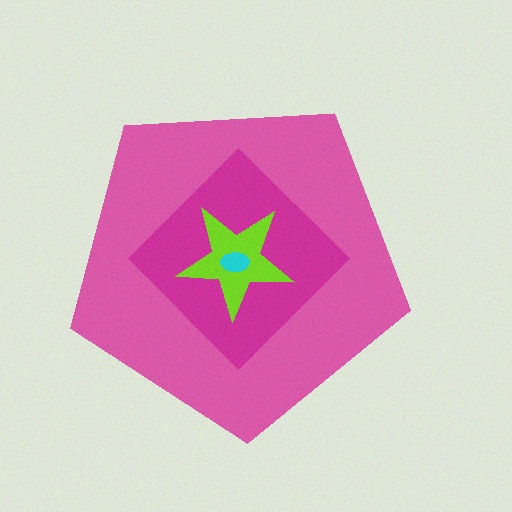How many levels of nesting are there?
4.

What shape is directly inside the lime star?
The cyan ellipse.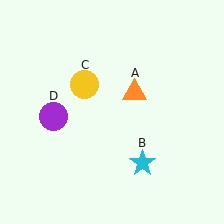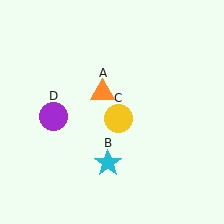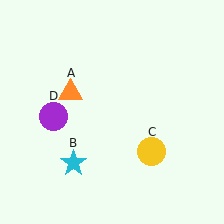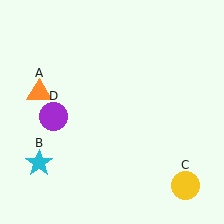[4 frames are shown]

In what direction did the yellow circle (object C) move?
The yellow circle (object C) moved down and to the right.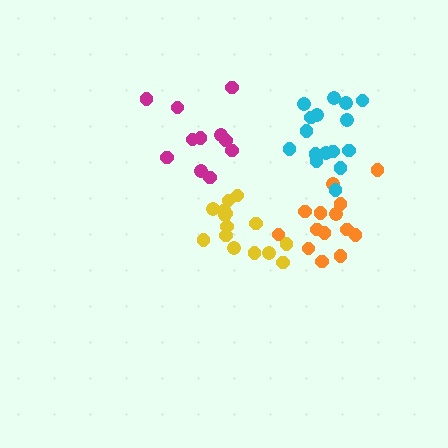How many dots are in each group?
Group 1: 14 dots, Group 2: 16 dots, Group 3: 15 dots, Group 4: 11 dots (56 total).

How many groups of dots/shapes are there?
There are 4 groups.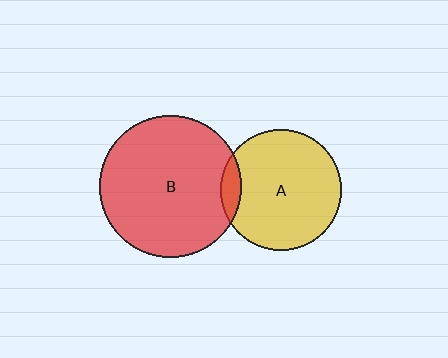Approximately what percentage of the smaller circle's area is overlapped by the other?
Approximately 10%.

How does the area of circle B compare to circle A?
Approximately 1.4 times.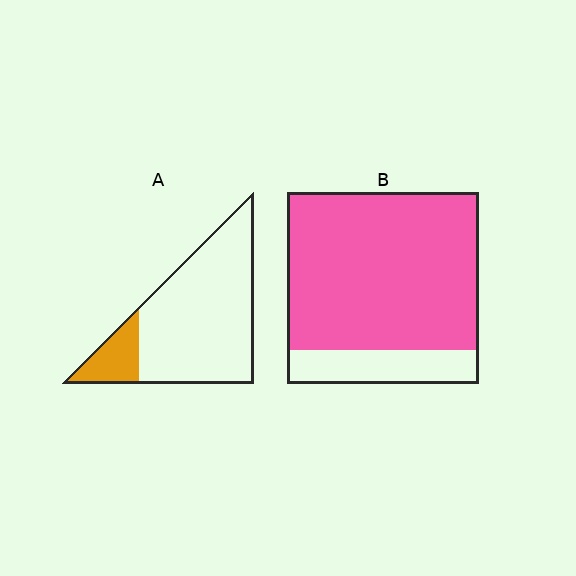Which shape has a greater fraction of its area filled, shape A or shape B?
Shape B.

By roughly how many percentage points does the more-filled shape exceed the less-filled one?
By roughly 65 percentage points (B over A).